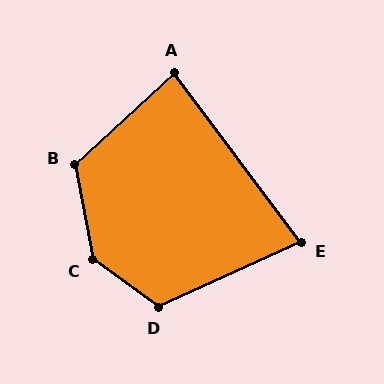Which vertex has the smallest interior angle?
E, at approximately 78 degrees.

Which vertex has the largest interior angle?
C, at approximately 136 degrees.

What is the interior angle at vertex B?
Approximately 122 degrees (obtuse).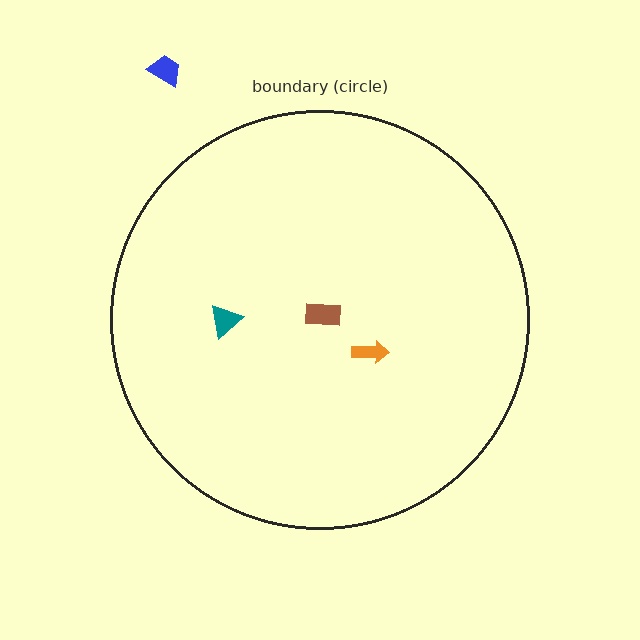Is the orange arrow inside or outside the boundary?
Inside.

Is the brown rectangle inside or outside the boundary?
Inside.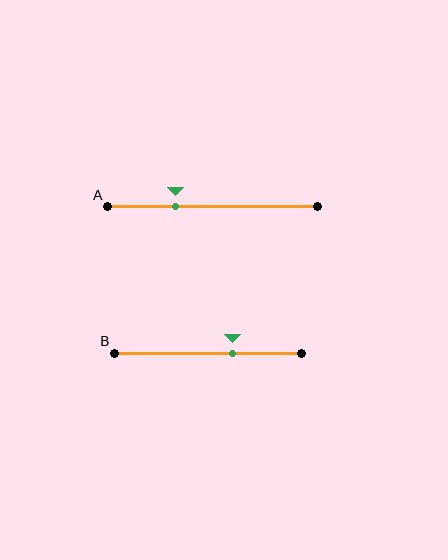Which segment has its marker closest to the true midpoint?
Segment B has its marker closest to the true midpoint.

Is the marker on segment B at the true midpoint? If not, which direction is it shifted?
No, the marker on segment B is shifted to the right by about 13% of the segment length.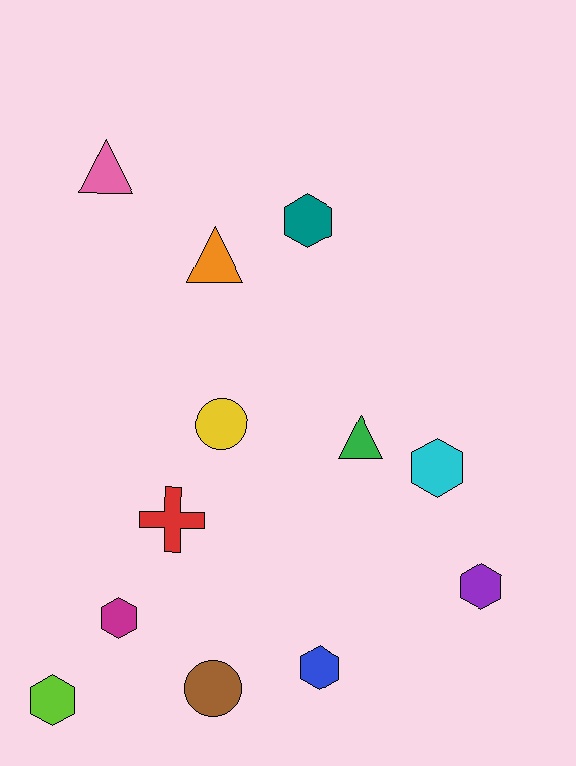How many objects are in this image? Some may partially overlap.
There are 12 objects.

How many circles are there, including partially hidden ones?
There are 2 circles.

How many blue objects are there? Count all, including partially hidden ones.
There is 1 blue object.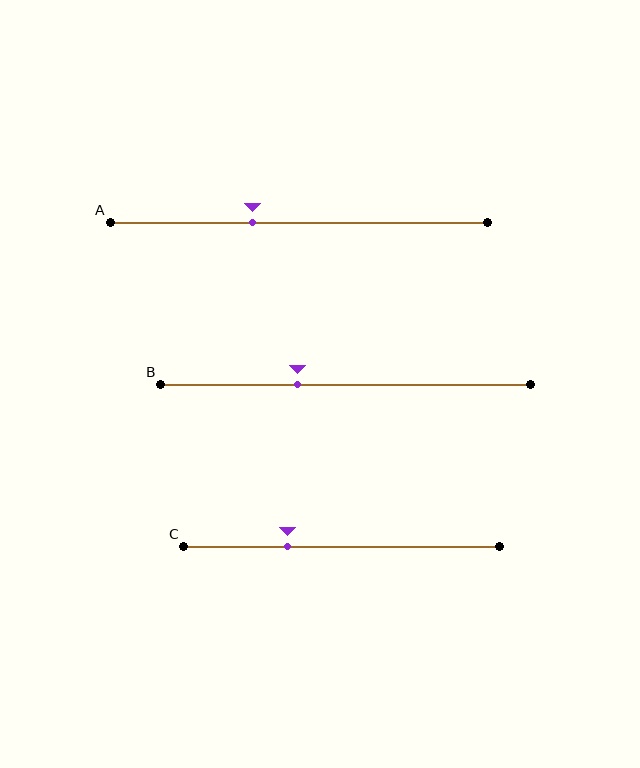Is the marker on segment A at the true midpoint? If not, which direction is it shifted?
No, the marker on segment A is shifted to the left by about 12% of the segment length.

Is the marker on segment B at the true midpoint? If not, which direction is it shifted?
No, the marker on segment B is shifted to the left by about 13% of the segment length.